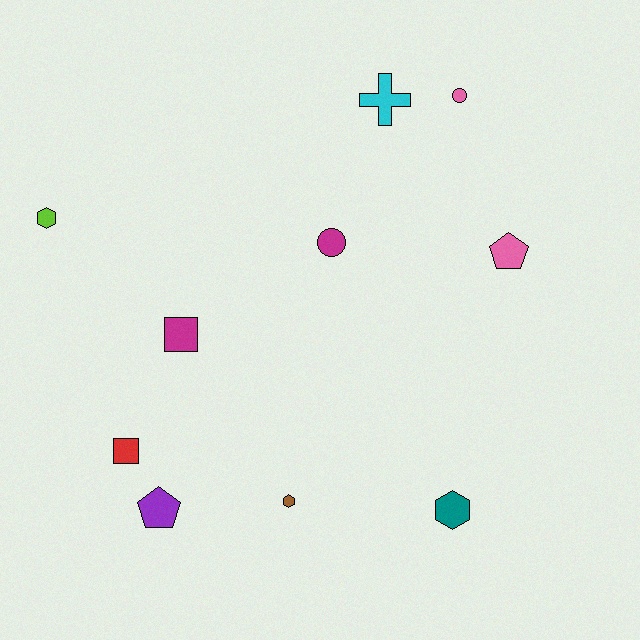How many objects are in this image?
There are 10 objects.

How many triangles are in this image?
There are no triangles.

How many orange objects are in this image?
There are no orange objects.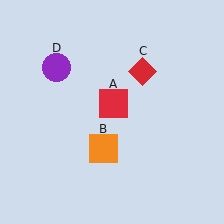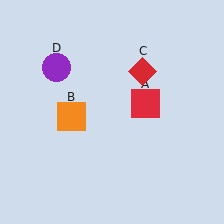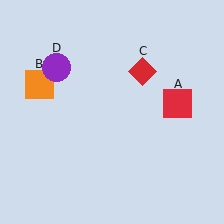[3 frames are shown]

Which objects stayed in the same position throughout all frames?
Red diamond (object C) and purple circle (object D) remained stationary.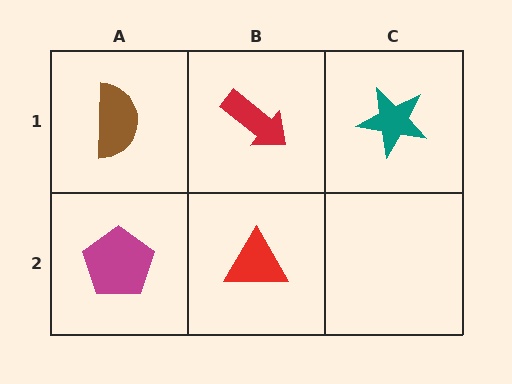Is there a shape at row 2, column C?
No, that cell is empty.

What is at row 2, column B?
A red triangle.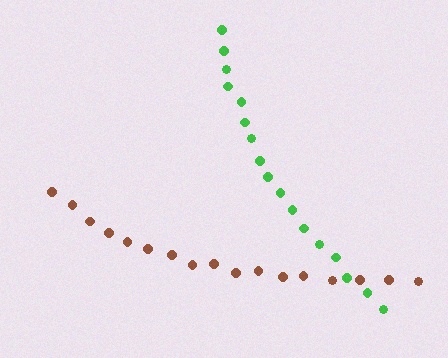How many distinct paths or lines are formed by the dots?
There are 2 distinct paths.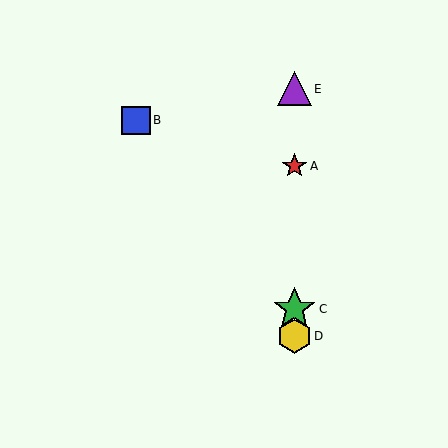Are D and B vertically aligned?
No, D is at x≈294 and B is at x≈136.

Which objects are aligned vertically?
Objects A, C, D, E are aligned vertically.